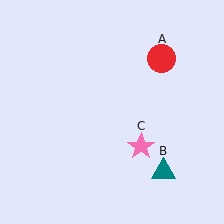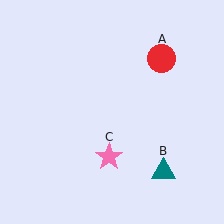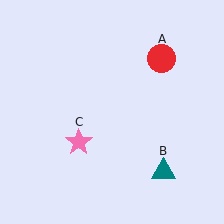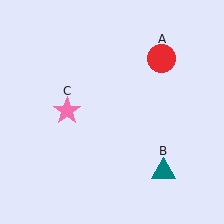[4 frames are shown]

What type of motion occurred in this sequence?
The pink star (object C) rotated clockwise around the center of the scene.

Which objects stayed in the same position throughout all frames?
Red circle (object A) and teal triangle (object B) remained stationary.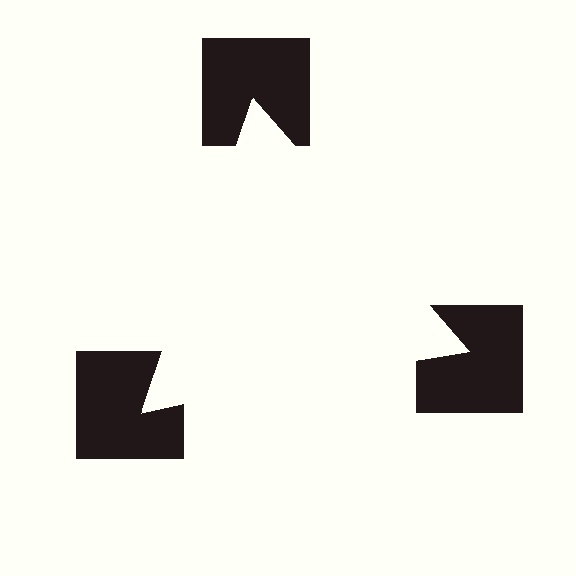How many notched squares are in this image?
There are 3 — one at each vertex of the illusory triangle.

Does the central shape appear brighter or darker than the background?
It typically appears slightly brighter than the background, even though no actual brightness change is drawn.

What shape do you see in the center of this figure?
An illusory triangle — its edges are inferred from the aligned wedge cuts in the notched squares, not physically drawn.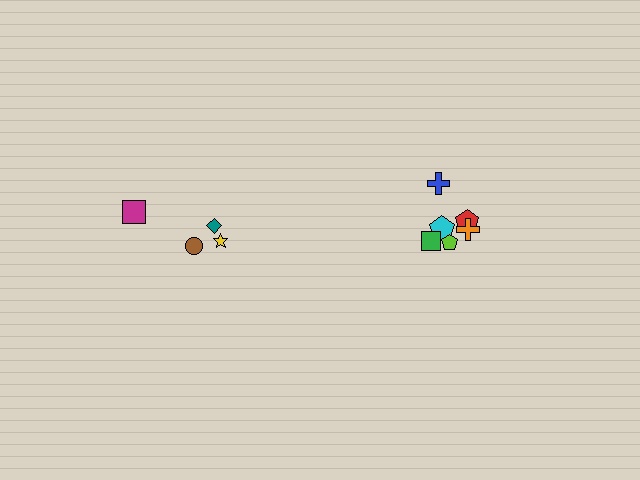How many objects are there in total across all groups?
There are 10 objects.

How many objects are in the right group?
There are 6 objects.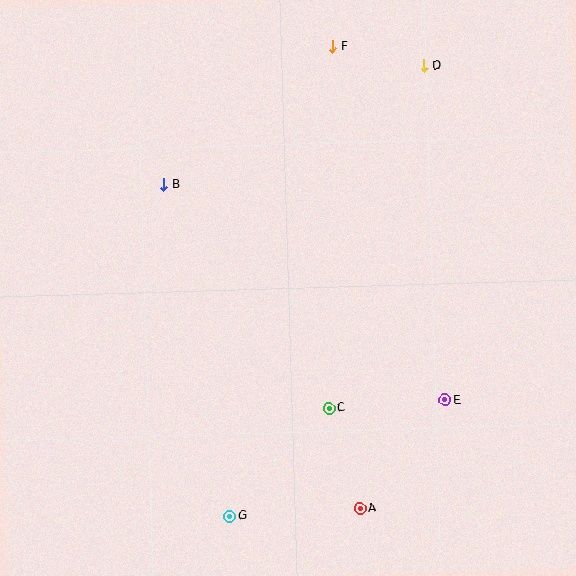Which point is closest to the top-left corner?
Point B is closest to the top-left corner.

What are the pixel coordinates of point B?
Point B is at (164, 184).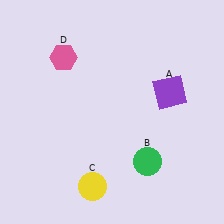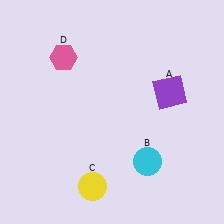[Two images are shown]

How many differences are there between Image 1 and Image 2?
There is 1 difference between the two images.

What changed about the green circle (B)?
In Image 1, B is green. In Image 2, it changed to cyan.